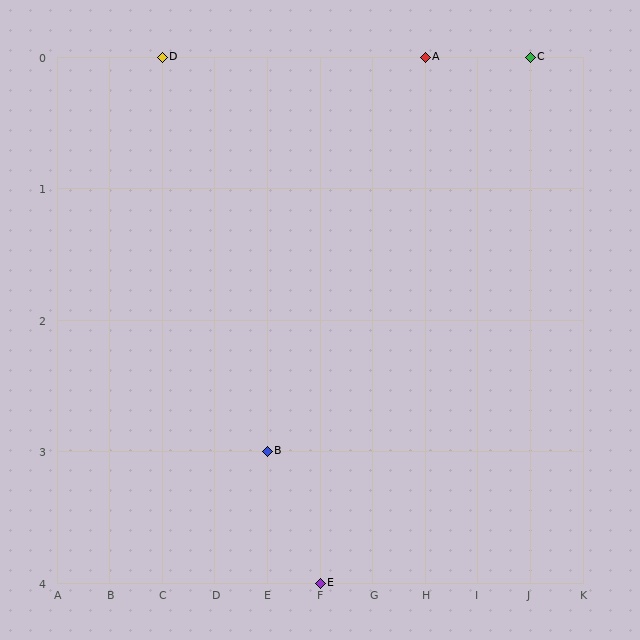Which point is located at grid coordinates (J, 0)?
Point C is at (J, 0).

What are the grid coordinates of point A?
Point A is at grid coordinates (H, 0).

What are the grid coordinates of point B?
Point B is at grid coordinates (E, 3).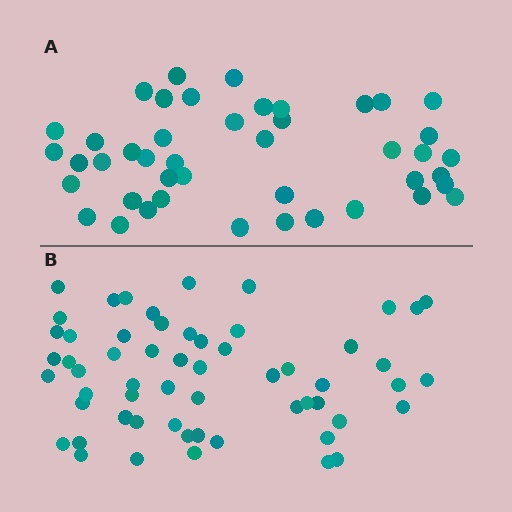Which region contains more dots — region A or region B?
Region B (the bottom region) has more dots.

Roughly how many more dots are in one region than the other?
Region B has approximately 15 more dots than region A.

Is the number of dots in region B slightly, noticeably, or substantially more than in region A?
Region B has noticeably more, but not dramatically so. The ratio is roughly 1.3 to 1.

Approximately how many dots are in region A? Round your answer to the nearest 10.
About 40 dots. (The exact count is 44, which rounds to 40.)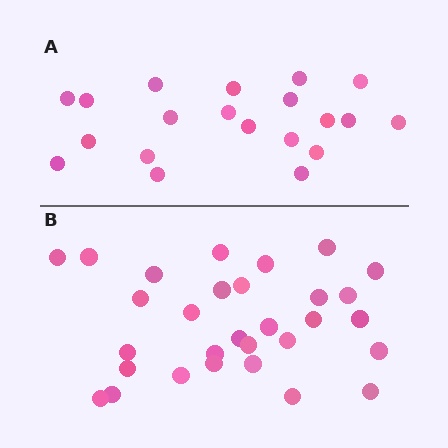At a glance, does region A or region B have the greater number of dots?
Region B (the bottom region) has more dots.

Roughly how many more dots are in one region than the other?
Region B has roughly 10 or so more dots than region A.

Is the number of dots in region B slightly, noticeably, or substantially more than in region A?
Region B has substantially more. The ratio is roughly 1.5 to 1.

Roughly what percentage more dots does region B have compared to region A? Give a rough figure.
About 50% more.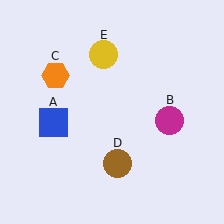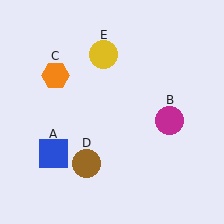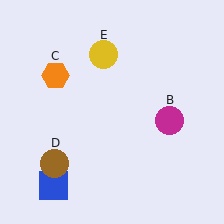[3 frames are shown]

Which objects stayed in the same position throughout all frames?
Magenta circle (object B) and orange hexagon (object C) and yellow circle (object E) remained stationary.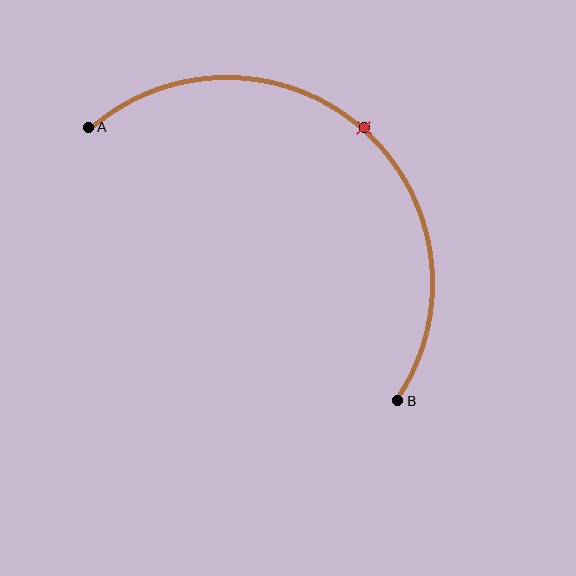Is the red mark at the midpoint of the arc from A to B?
Yes. The red mark lies on the arc at equal arc-length from both A and B — it is the arc midpoint.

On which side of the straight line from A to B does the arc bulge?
The arc bulges above and to the right of the straight line connecting A and B.